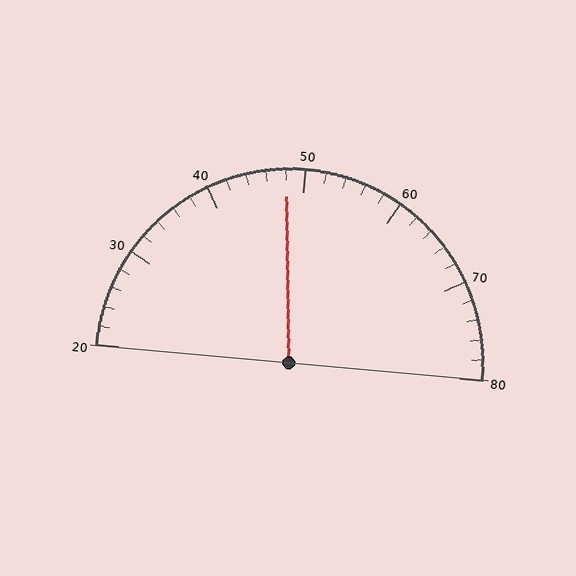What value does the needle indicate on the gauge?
The needle indicates approximately 48.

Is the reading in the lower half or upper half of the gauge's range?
The reading is in the lower half of the range (20 to 80).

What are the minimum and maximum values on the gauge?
The gauge ranges from 20 to 80.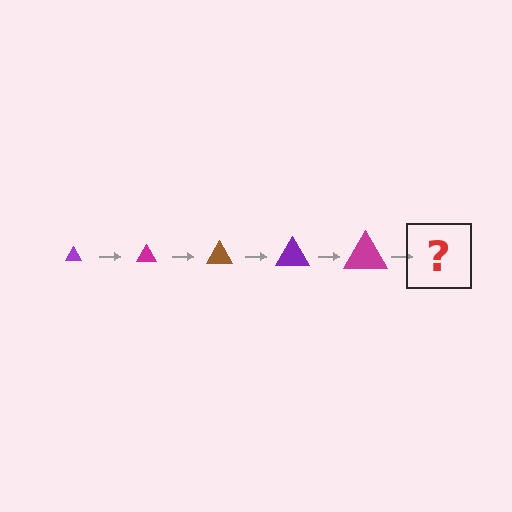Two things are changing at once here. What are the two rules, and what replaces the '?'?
The two rules are that the triangle grows larger each step and the color cycles through purple, magenta, and brown. The '?' should be a brown triangle, larger than the previous one.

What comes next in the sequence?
The next element should be a brown triangle, larger than the previous one.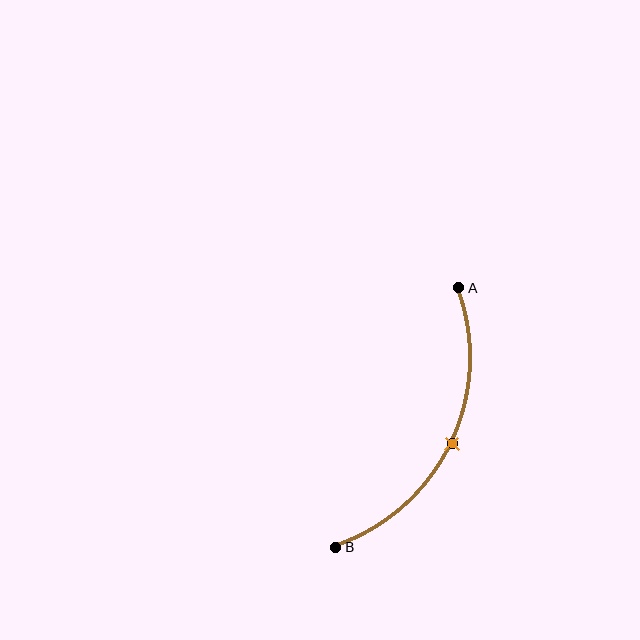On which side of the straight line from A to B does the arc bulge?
The arc bulges to the right of the straight line connecting A and B.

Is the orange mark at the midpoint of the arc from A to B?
Yes. The orange mark lies on the arc at equal arc-length from both A and B — it is the arc midpoint.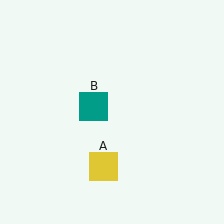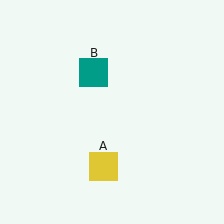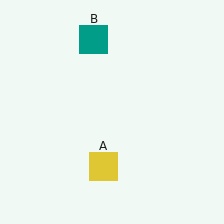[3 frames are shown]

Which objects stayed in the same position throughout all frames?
Yellow square (object A) remained stationary.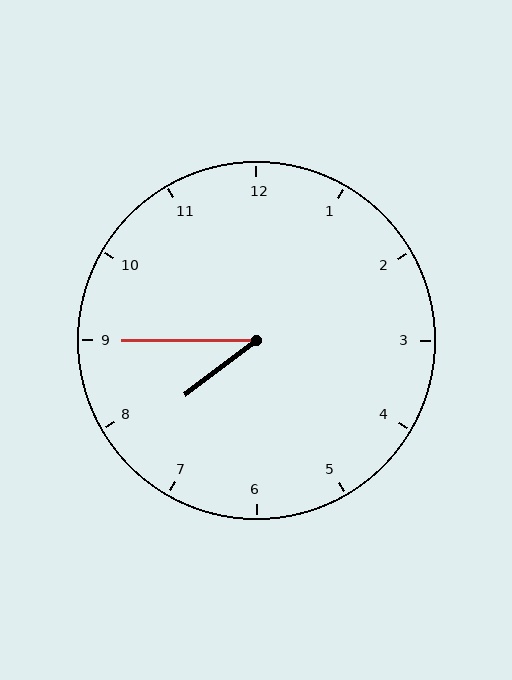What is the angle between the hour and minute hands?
Approximately 38 degrees.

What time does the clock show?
7:45.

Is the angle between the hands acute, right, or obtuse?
It is acute.